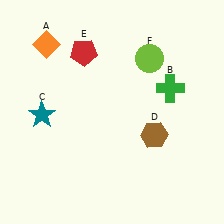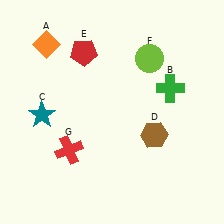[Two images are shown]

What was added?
A red cross (G) was added in Image 2.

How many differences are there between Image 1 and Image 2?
There is 1 difference between the two images.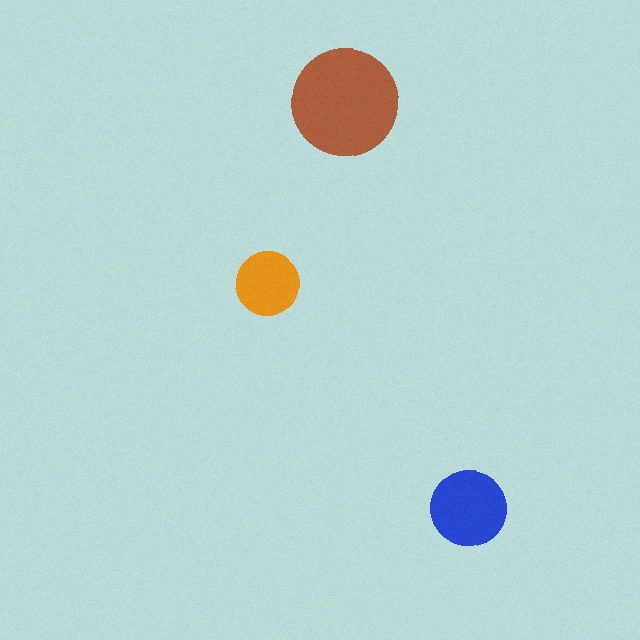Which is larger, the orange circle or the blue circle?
The blue one.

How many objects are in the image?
There are 3 objects in the image.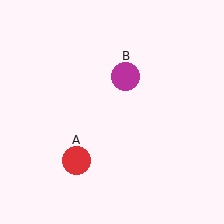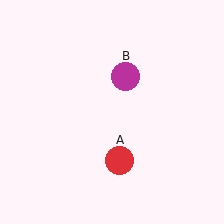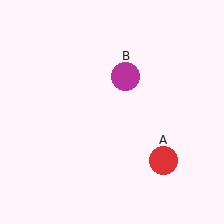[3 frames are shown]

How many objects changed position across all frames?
1 object changed position: red circle (object A).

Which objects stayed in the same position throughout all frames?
Magenta circle (object B) remained stationary.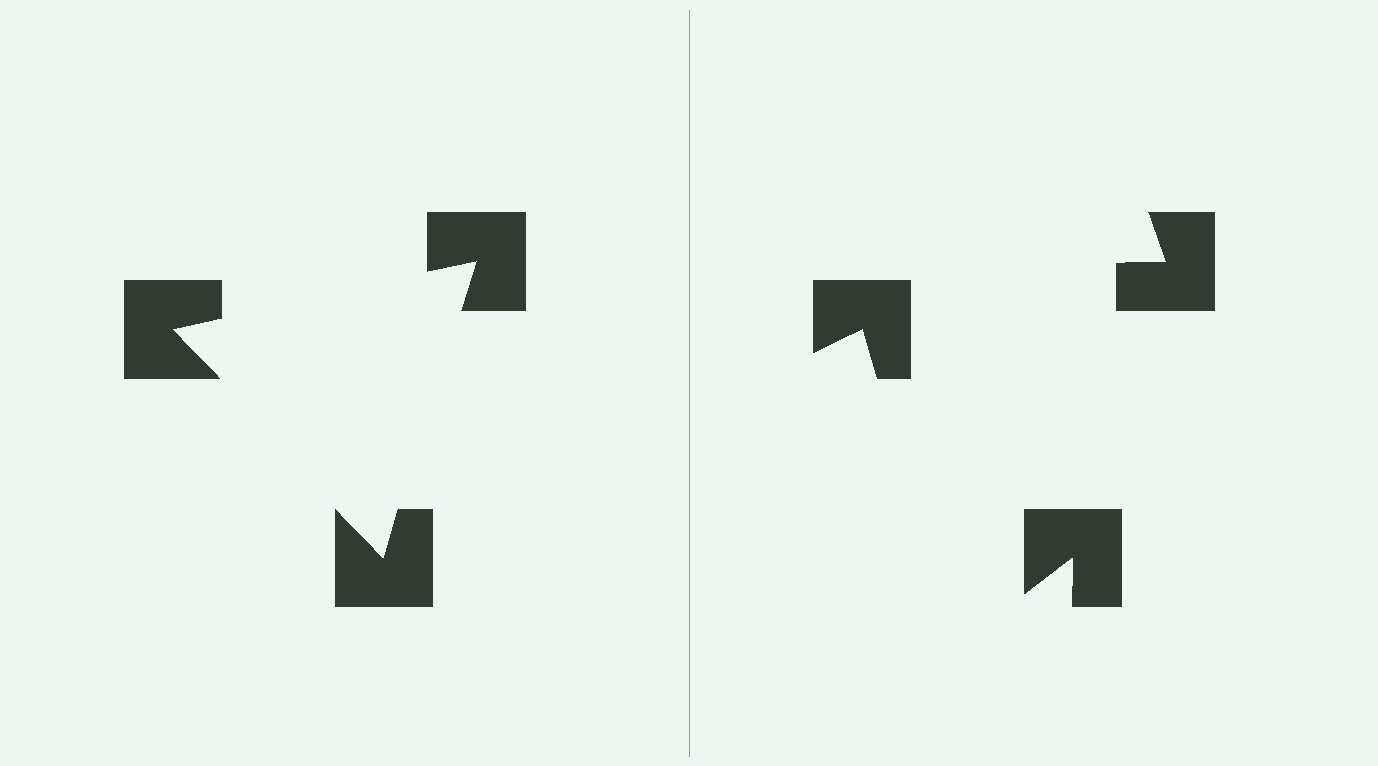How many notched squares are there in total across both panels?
6 — 3 on each side.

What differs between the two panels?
The notched squares are positioned identically on both sides; only the wedge orientations differ. On the left they align to a triangle; on the right they are misaligned.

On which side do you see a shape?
An illusory triangle appears on the left side. On the right side the wedge cuts are rotated, so no coherent shape forms.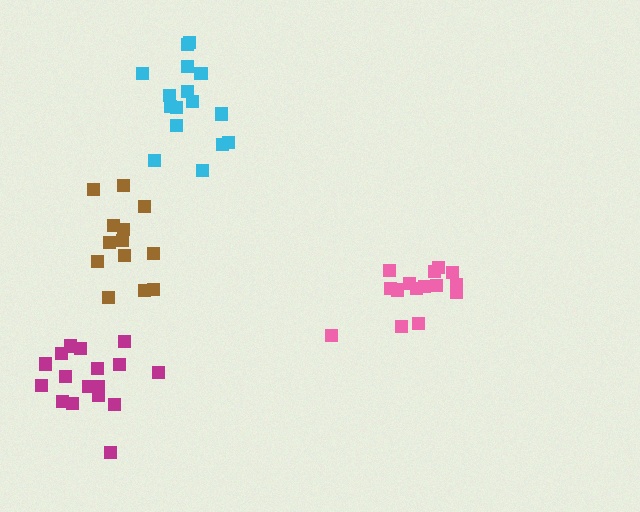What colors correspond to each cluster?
The clusters are colored: brown, magenta, pink, cyan.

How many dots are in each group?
Group 1: 13 dots, Group 2: 17 dots, Group 3: 15 dots, Group 4: 16 dots (61 total).